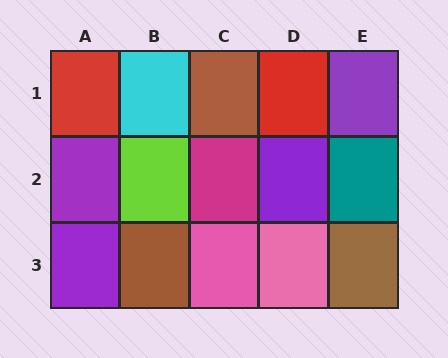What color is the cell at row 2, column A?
Purple.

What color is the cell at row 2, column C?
Magenta.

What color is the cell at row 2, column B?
Lime.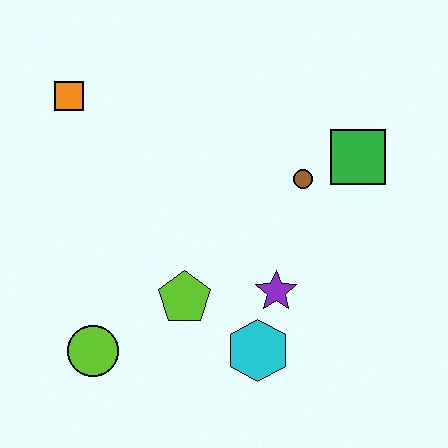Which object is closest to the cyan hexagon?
The purple star is closest to the cyan hexagon.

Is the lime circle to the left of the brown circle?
Yes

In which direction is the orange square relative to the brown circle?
The orange square is to the left of the brown circle.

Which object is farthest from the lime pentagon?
The orange square is farthest from the lime pentagon.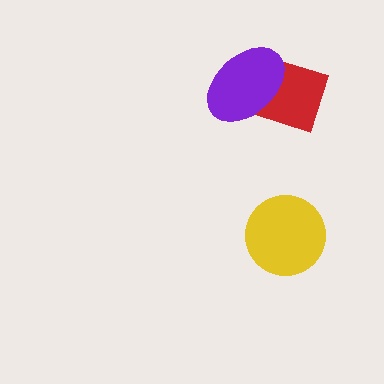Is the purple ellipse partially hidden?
No, no other shape covers it.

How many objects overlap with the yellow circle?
0 objects overlap with the yellow circle.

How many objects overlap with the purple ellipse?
1 object overlaps with the purple ellipse.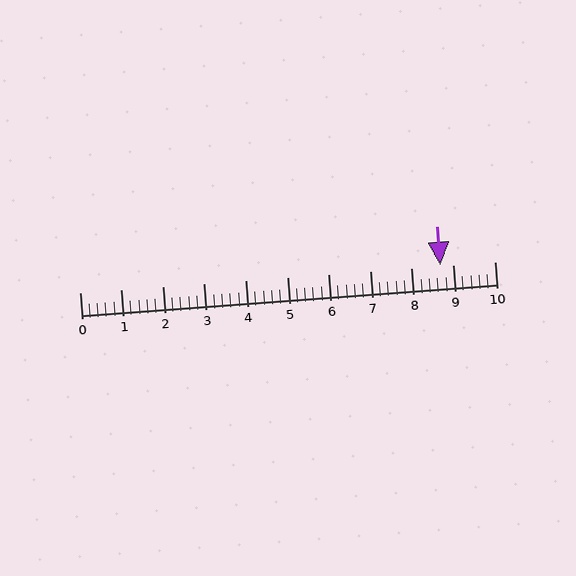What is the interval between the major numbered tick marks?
The major tick marks are spaced 1 units apart.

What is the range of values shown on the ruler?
The ruler shows values from 0 to 10.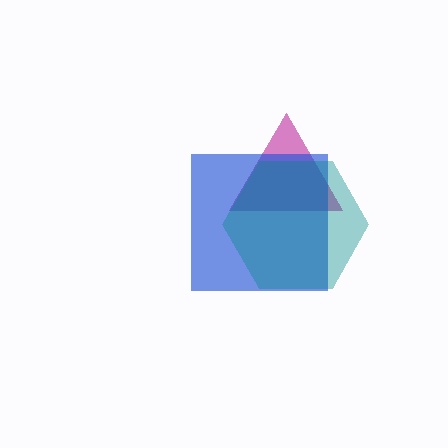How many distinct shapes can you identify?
There are 3 distinct shapes: a magenta triangle, a blue square, a teal hexagon.